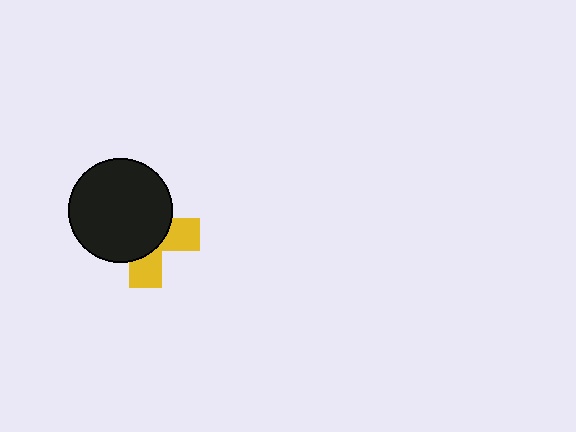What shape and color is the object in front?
The object in front is a black circle.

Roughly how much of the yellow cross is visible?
A small part of it is visible (roughly 36%).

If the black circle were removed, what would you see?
You would see the complete yellow cross.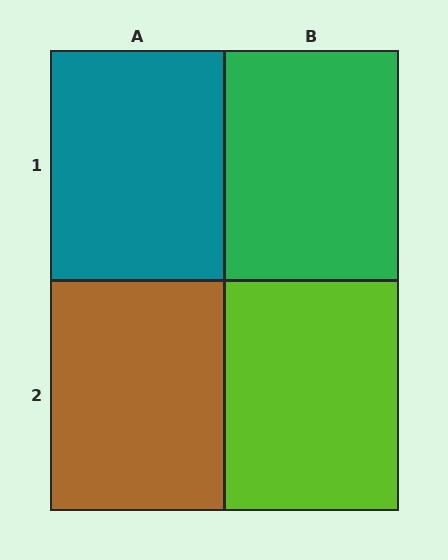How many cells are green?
1 cell is green.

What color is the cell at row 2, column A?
Brown.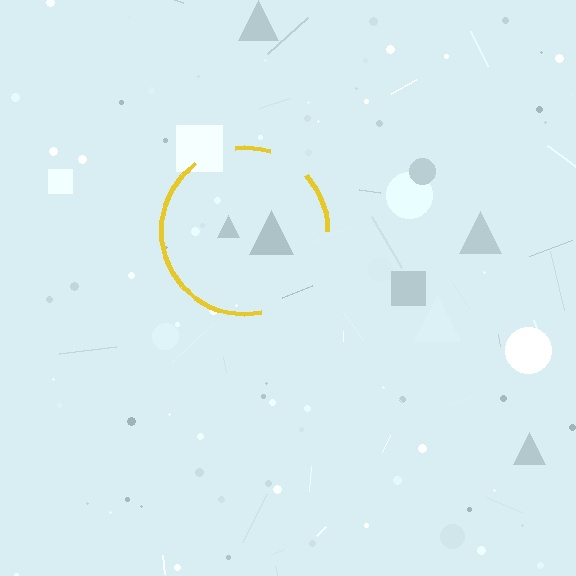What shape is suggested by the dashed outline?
The dashed outline suggests a circle.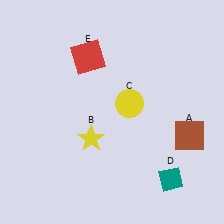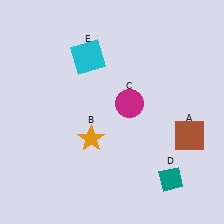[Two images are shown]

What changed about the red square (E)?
In Image 1, E is red. In Image 2, it changed to cyan.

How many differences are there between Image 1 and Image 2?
There are 3 differences between the two images.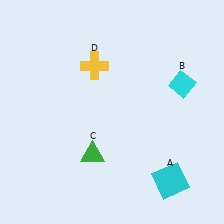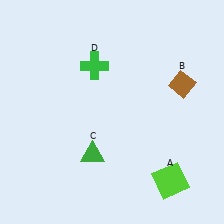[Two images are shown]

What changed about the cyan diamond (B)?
In Image 1, B is cyan. In Image 2, it changed to brown.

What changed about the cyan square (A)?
In Image 1, A is cyan. In Image 2, it changed to lime.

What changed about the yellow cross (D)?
In Image 1, D is yellow. In Image 2, it changed to green.